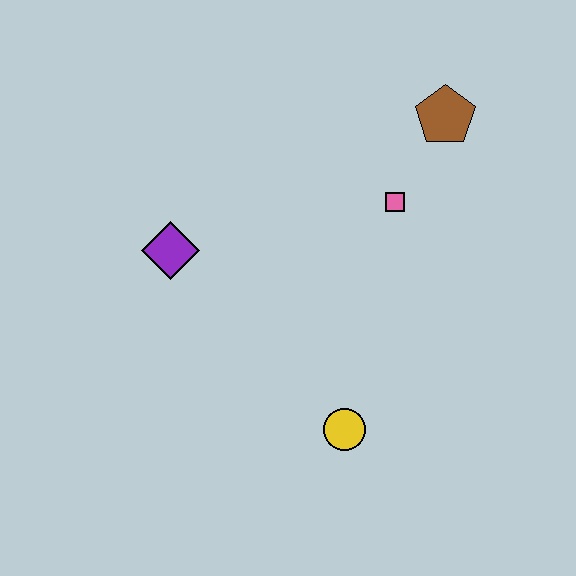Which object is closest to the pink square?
The brown pentagon is closest to the pink square.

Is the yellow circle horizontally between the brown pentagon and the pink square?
No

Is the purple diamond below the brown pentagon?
Yes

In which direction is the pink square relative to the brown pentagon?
The pink square is below the brown pentagon.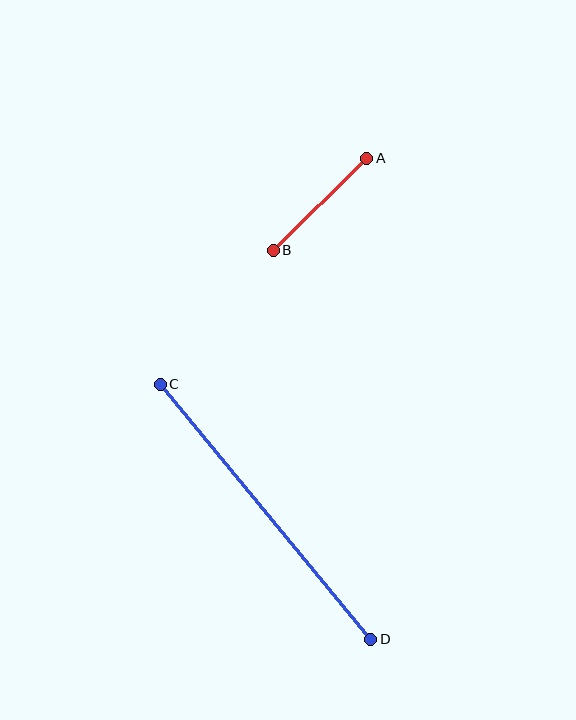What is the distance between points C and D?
The distance is approximately 331 pixels.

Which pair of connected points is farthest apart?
Points C and D are farthest apart.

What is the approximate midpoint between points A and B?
The midpoint is at approximately (320, 204) pixels.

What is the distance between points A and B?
The distance is approximately 131 pixels.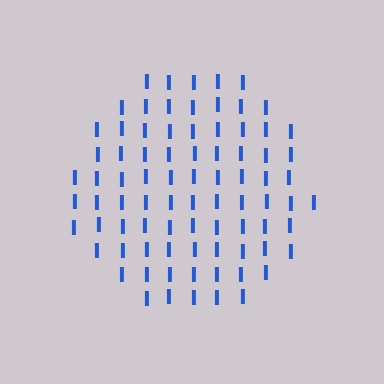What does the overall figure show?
The overall figure shows a circle.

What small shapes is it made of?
It is made of small letter I's.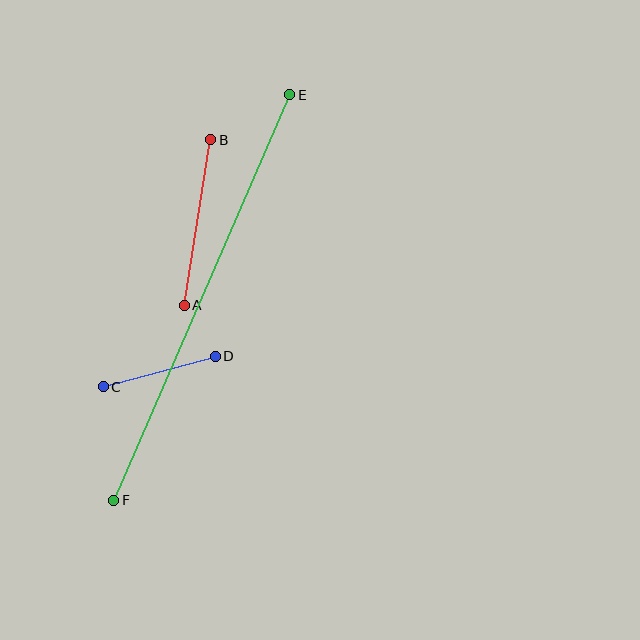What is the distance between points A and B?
The distance is approximately 168 pixels.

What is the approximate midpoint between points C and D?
The midpoint is at approximately (159, 371) pixels.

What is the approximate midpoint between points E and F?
The midpoint is at approximately (202, 297) pixels.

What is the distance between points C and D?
The distance is approximately 116 pixels.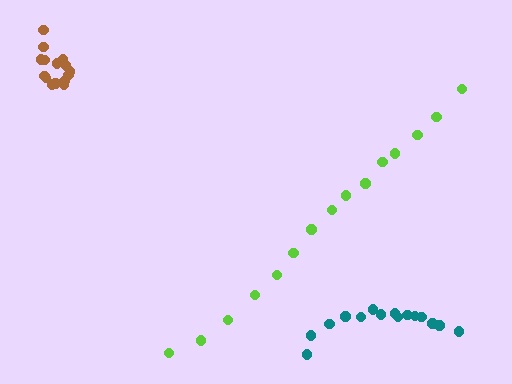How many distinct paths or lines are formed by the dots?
There are 3 distinct paths.